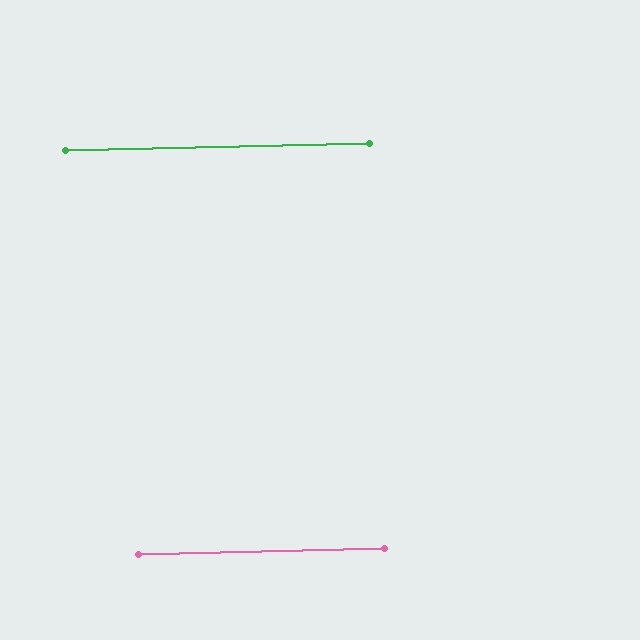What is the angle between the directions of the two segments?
Approximately 0 degrees.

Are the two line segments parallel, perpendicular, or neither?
Parallel — their directions differ by only 0.1°.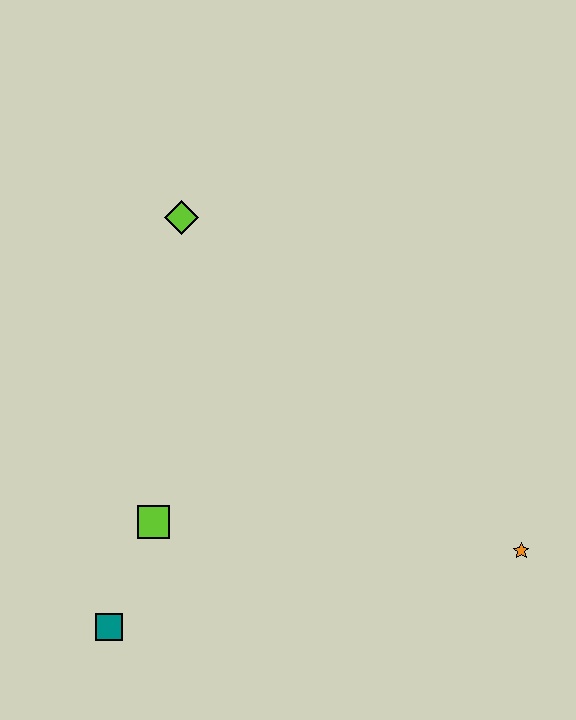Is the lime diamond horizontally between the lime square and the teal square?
No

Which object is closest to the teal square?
The lime square is closest to the teal square.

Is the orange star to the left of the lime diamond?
No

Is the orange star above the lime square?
No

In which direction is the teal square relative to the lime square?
The teal square is below the lime square.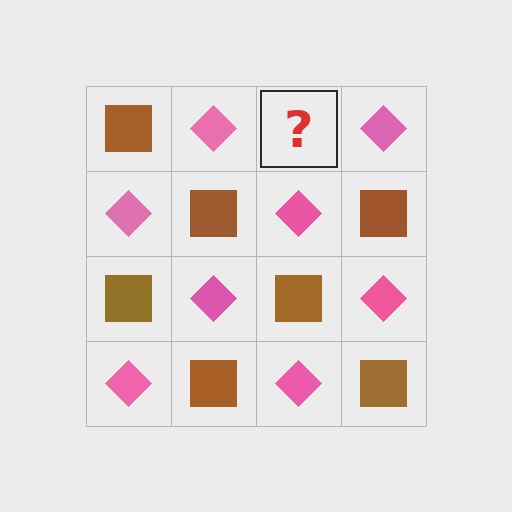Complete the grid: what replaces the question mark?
The question mark should be replaced with a brown square.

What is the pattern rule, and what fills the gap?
The rule is that it alternates brown square and pink diamond in a checkerboard pattern. The gap should be filled with a brown square.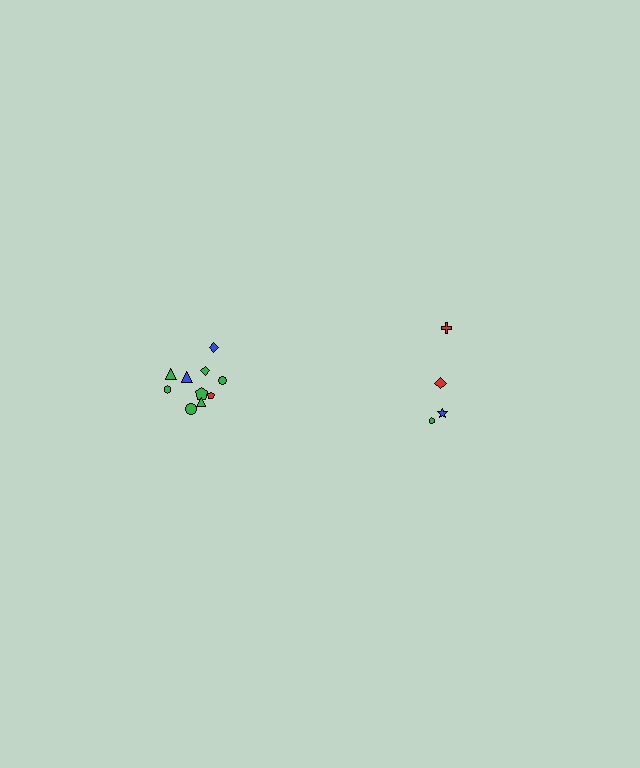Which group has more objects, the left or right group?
The left group.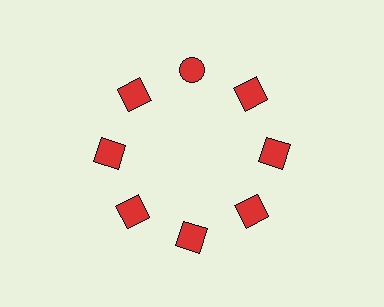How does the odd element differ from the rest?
It has a different shape: circle instead of square.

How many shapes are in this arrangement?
There are 8 shapes arranged in a ring pattern.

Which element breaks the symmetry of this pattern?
The red circle at roughly the 12 o'clock position breaks the symmetry. All other shapes are red squares.